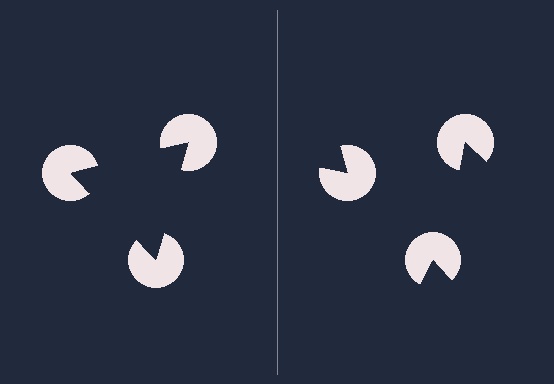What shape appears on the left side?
An illusory triangle.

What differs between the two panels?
The pac-man discs are positioned identically on both sides; only the wedge orientations differ. On the left they align to a triangle; on the right they are misaligned.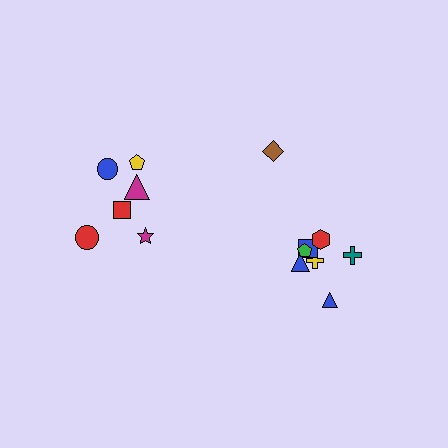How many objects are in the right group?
There are 8 objects.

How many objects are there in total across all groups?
There are 14 objects.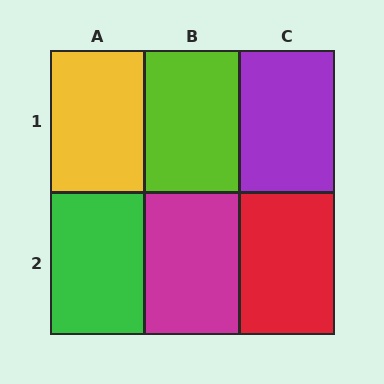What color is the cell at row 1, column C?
Purple.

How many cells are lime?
1 cell is lime.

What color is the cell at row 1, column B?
Lime.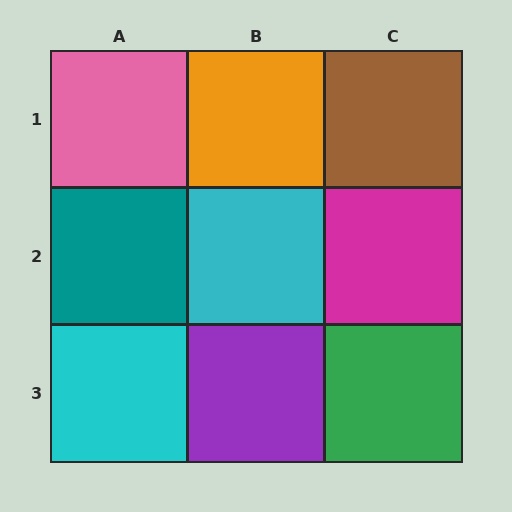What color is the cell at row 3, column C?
Green.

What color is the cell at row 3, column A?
Cyan.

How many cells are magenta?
1 cell is magenta.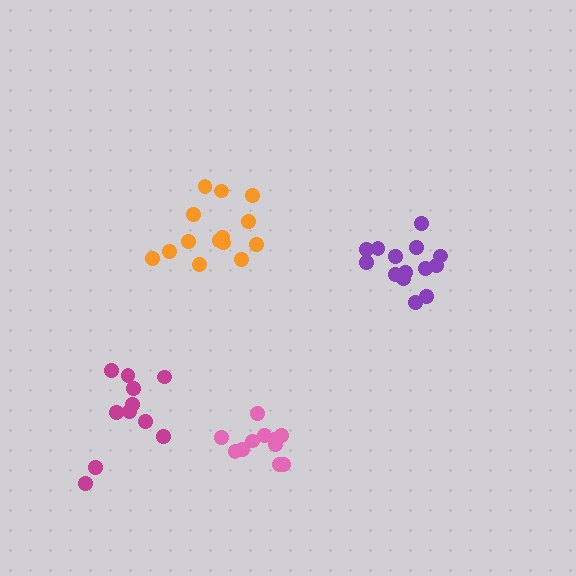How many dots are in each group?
Group 1: 11 dots, Group 2: 14 dots, Group 3: 14 dots, Group 4: 11 dots (50 total).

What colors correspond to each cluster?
The clusters are colored: pink, purple, orange, magenta.